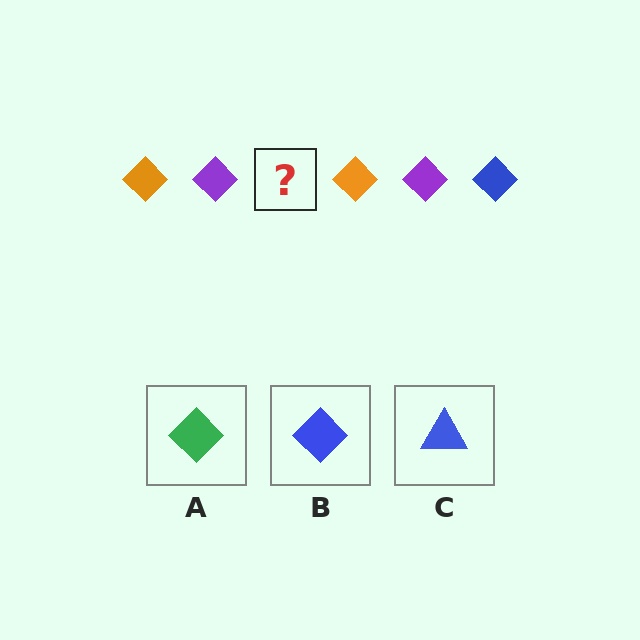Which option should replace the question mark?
Option B.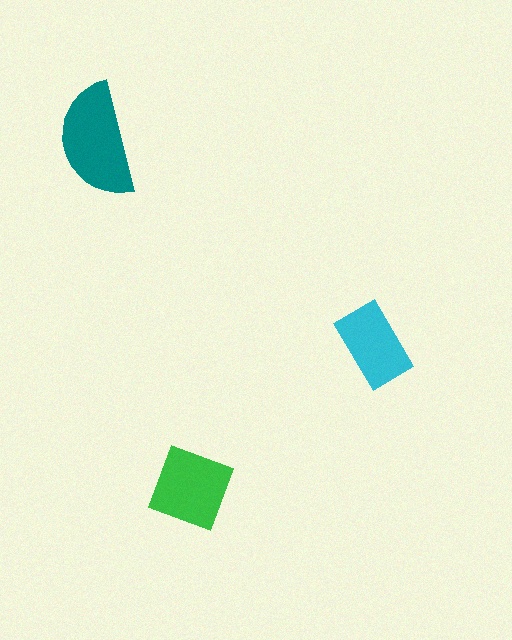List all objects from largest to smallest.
The teal semicircle, the green diamond, the cyan rectangle.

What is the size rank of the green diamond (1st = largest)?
2nd.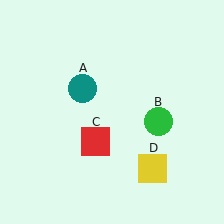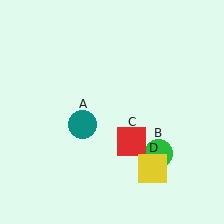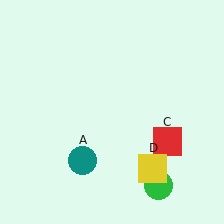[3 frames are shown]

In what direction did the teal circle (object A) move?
The teal circle (object A) moved down.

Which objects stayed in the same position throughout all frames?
Yellow square (object D) remained stationary.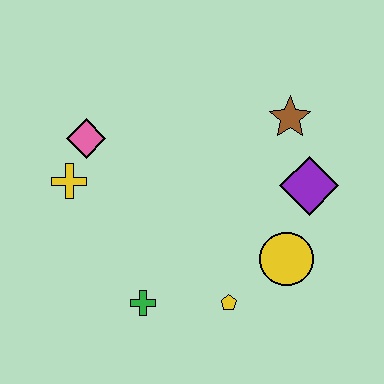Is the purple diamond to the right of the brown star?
Yes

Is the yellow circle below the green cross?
No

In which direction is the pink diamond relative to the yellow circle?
The pink diamond is to the left of the yellow circle.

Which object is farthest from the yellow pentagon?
The pink diamond is farthest from the yellow pentagon.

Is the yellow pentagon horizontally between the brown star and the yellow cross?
Yes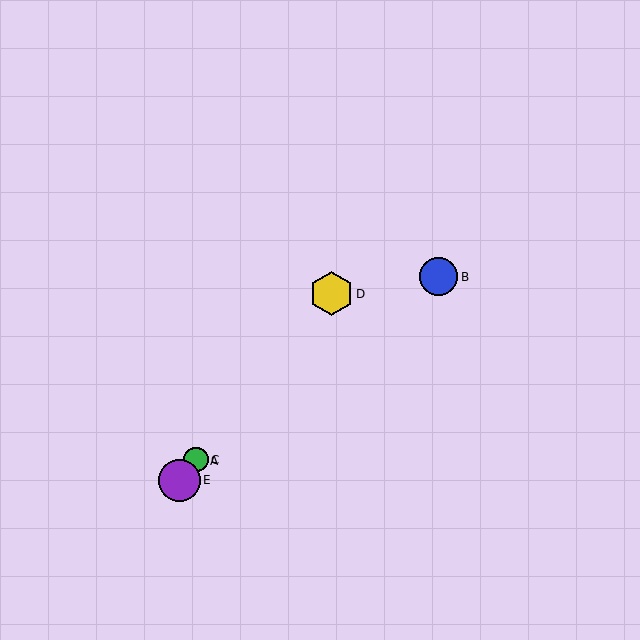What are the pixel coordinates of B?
Object B is at (439, 277).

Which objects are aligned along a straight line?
Objects A, C, D, E are aligned along a straight line.